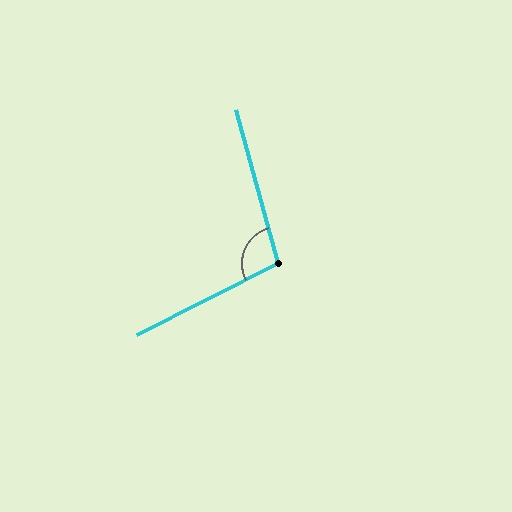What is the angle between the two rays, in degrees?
Approximately 102 degrees.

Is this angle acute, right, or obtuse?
It is obtuse.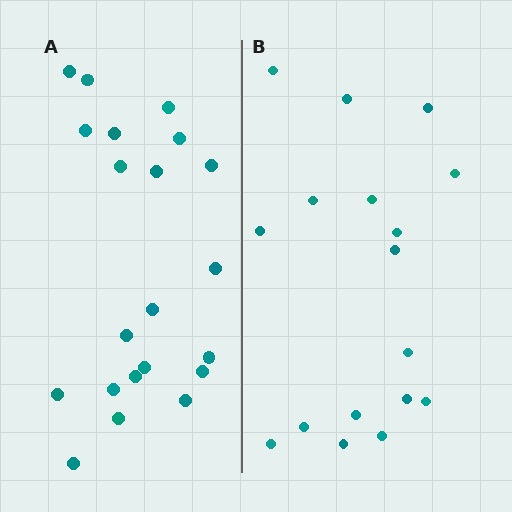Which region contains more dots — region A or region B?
Region A (the left region) has more dots.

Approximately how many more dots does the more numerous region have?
Region A has about 4 more dots than region B.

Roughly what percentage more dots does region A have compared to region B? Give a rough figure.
About 25% more.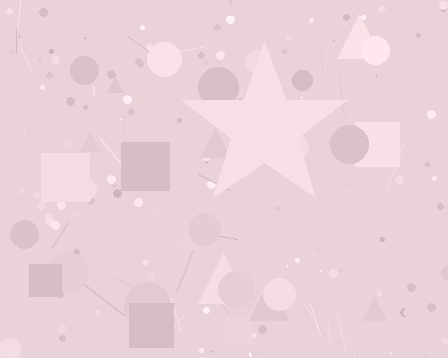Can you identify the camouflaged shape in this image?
The camouflaged shape is a star.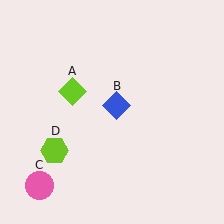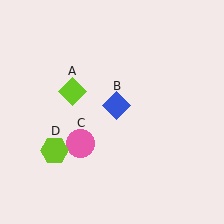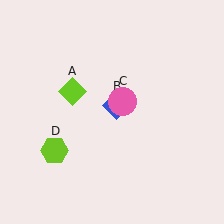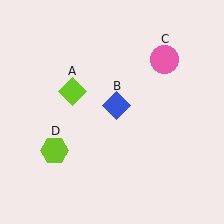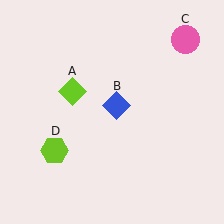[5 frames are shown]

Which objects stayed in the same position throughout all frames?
Lime diamond (object A) and blue diamond (object B) and lime hexagon (object D) remained stationary.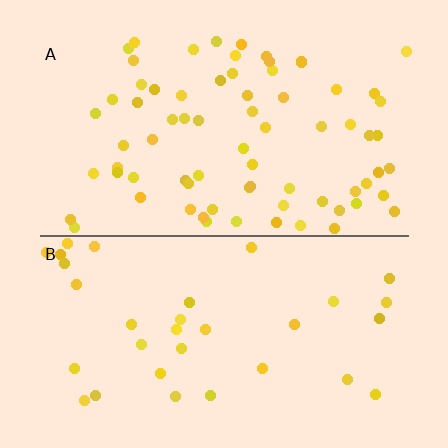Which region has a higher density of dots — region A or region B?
A (the top).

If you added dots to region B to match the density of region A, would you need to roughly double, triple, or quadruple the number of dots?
Approximately double.